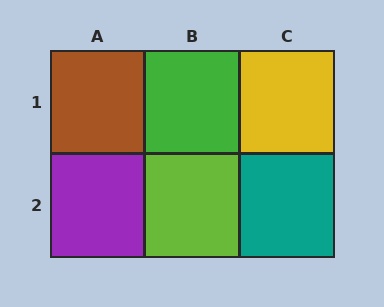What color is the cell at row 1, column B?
Green.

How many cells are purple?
1 cell is purple.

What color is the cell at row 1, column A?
Brown.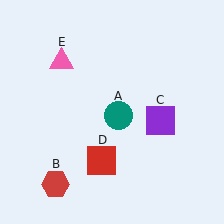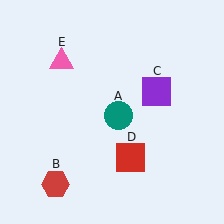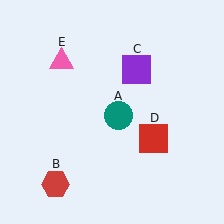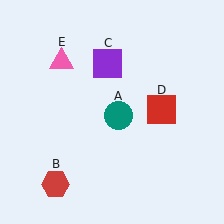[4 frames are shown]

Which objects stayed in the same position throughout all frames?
Teal circle (object A) and red hexagon (object B) and pink triangle (object E) remained stationary.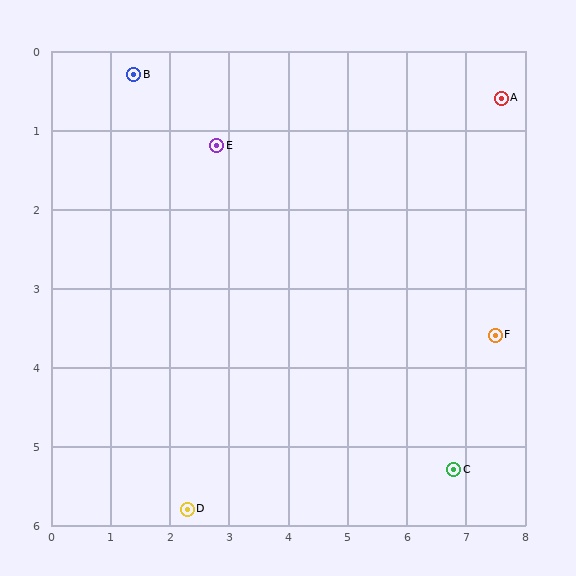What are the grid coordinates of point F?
Point F is at approximately (7.5, 3.6).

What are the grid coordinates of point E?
Point E is at approximately (2.8, 1.2).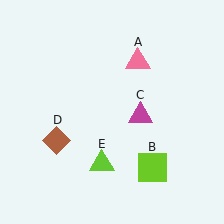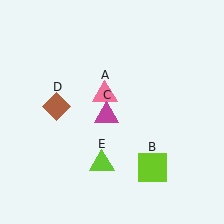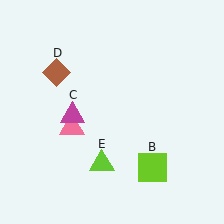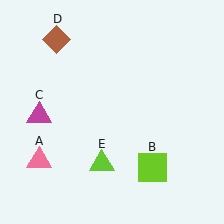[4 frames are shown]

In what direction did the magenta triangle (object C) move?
The magenta triangle (object C) moved left.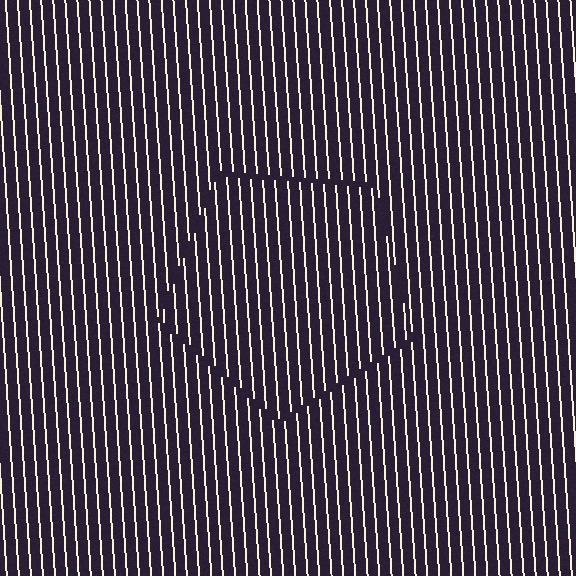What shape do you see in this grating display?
An illusory pentagon. The interior of the shape contains the same grating, shifted by half a period — the contour is defined by the phase discontinuity where line-ends from the inner and outer gratings abut.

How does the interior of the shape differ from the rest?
The interior of the shape contains the same grating, shifted by half a period — the contour is defined by the phase discontinuity where line-ends from the inner and outer gratings abut.